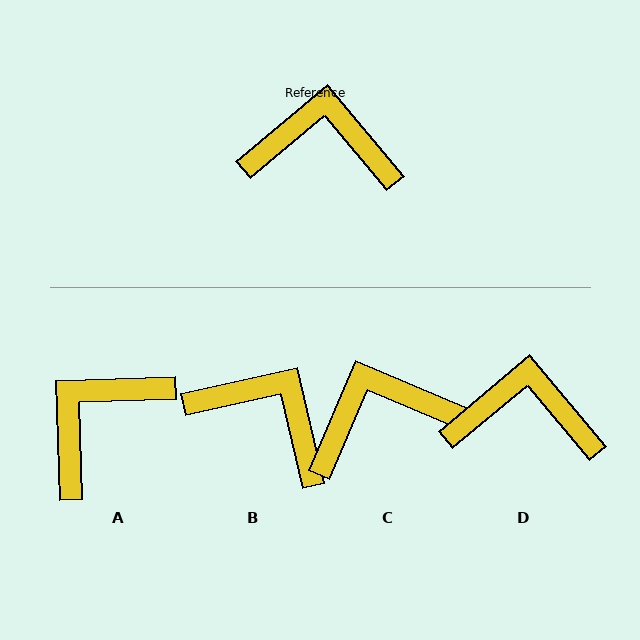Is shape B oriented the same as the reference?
No, it is off by about 27 degrees.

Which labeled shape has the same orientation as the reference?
D.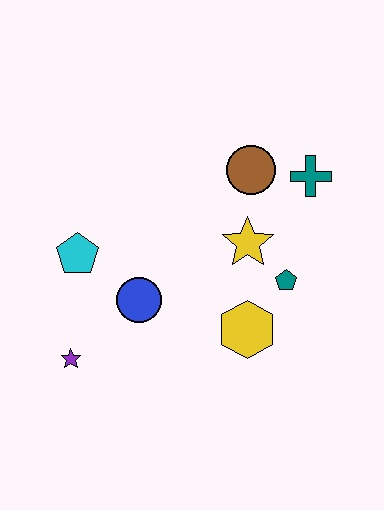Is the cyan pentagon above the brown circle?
No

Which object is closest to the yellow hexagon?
The teal pentagon is closest to the yellow hexagon.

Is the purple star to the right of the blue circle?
No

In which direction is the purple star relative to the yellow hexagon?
The purple star is to the left of the yellow hexagon.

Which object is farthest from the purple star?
The teal cross is farthest from the purple star.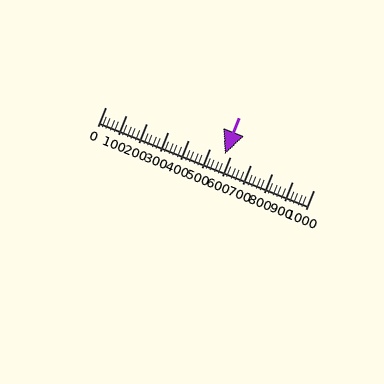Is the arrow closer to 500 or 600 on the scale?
The arrow is closer to 600.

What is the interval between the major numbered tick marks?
The major tick marks are spaced 100 units apart.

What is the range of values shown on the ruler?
The ruler shows values from 0 to 1000.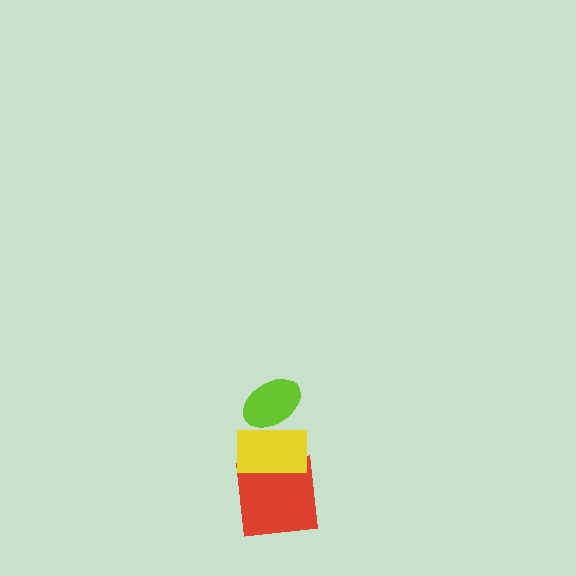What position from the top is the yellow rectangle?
The yellow rectangle is 2nd from the top.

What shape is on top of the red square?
The yellow rectangle is on top of the red square.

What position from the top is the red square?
The red square is 3rd from the top.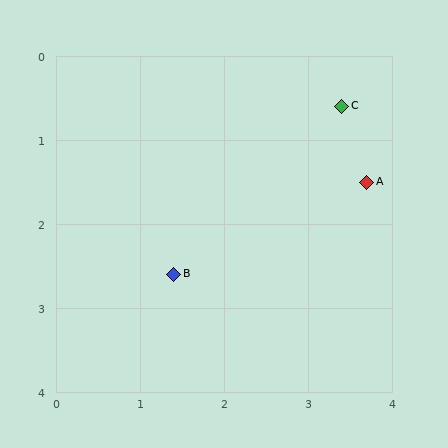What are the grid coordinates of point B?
Point B is at approximately (1.4, 2.6).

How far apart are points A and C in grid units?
Points A and C are about 0.9 grid units apart.